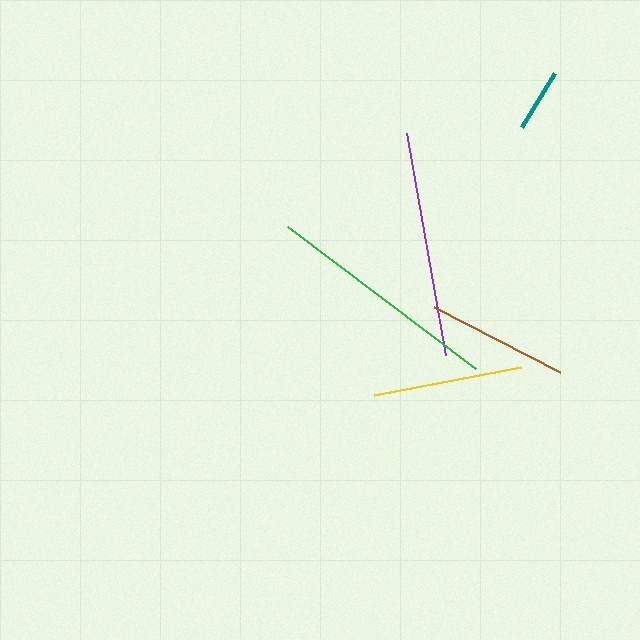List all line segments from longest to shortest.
From longest to shortest: green, purple, yellow, brown, teal.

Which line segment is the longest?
The green line is the longest at approximately 235 pixels.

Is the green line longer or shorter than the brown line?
The green line is longer than the brown line.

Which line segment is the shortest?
The teal line is the shortest at approximately 64 pixels.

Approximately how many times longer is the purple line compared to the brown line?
The purple line is approximately 1.6 times the length of the brown line.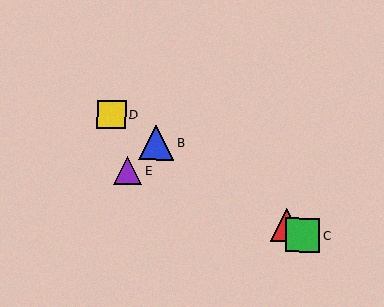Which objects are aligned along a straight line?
Objects A, B, C, D are aligned along a straight line.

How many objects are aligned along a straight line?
4 objects (A, B, C, D) are aligned along a straight line.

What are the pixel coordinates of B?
Object B is at (156, 143).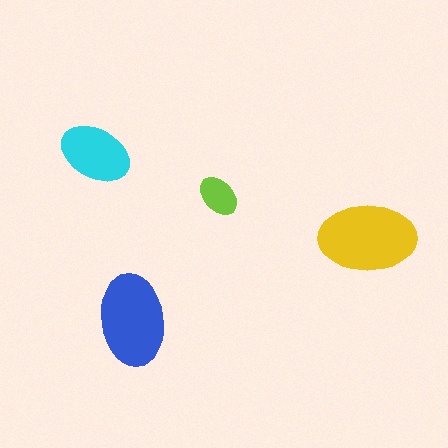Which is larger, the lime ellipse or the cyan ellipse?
The cyan one.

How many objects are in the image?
There are 4 objects in the image.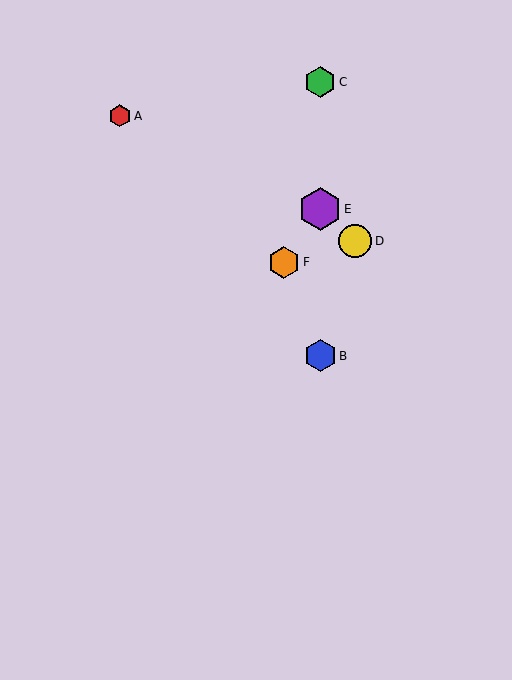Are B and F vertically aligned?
No, B is at x≈320 and F is at x≈284.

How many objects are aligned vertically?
3 objects (B, C, E) are aligned vertically.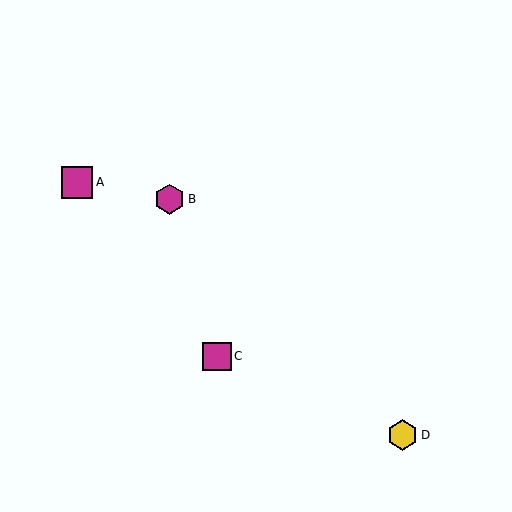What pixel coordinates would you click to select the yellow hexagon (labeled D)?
Click at (403, 435) to select the yellow hexagon D.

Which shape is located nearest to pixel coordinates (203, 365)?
The magenta square (labeled C) at (217, 356) is nearest to that location.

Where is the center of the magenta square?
The center of the magenta square is at (77, 182).